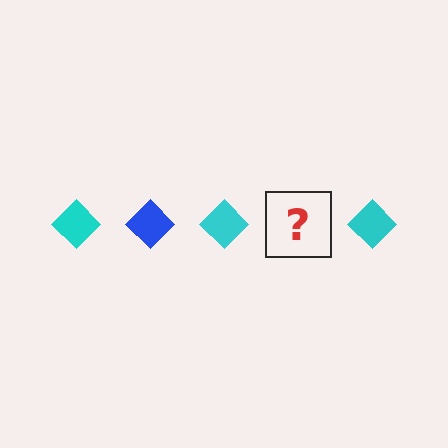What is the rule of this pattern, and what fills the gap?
The rule is that the pattern cycles through cyan, blue diamonds. The gap should be filled with a blue diamond.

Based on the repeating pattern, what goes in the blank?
The blank should be a blue diamond.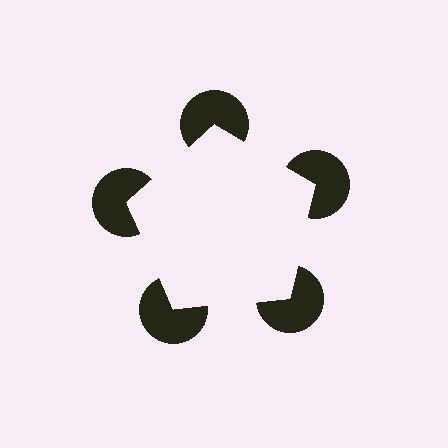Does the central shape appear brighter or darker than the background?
It typically appears slightly brighter than the background, even though no actual brightness change is drawn.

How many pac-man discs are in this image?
There are 5 — one at each vertex of the illusory pentagon.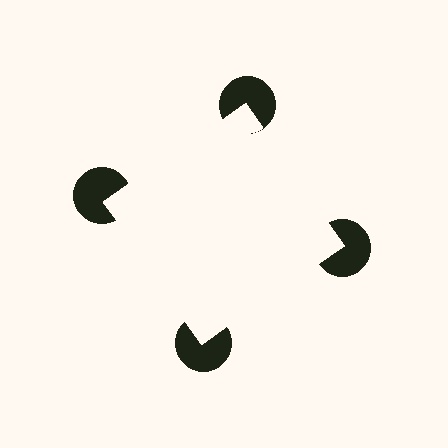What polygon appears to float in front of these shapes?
An illusory square — its edges are inferred from the aligned wedge cuts in the pac-man discs, not physically drawn.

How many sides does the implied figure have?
4 sides.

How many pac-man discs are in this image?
There are 4 — one at each vertex of the illusory square.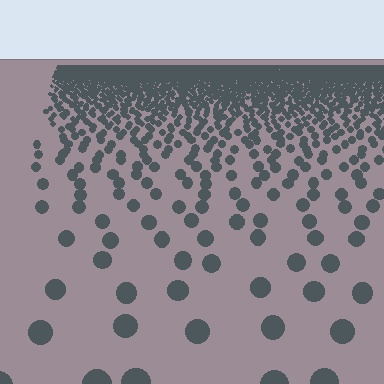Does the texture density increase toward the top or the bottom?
Density increases toward the top.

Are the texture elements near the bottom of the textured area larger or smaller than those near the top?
Larger. Near the bottom, elements are closer to the viewer and appear at a bigger on-screen size.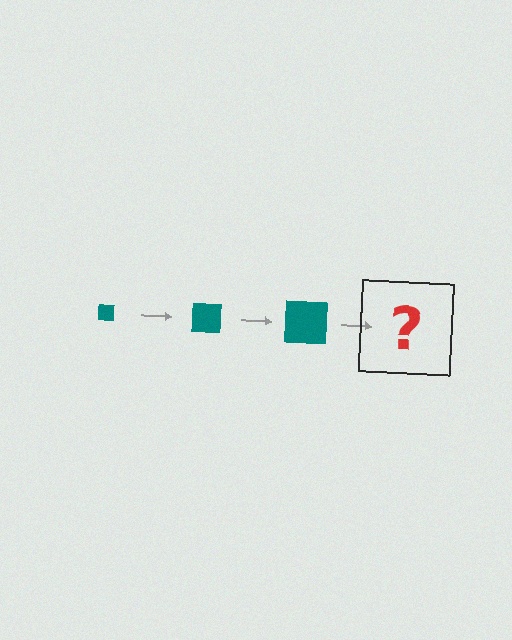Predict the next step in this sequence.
The next step is a teal square, larger than the previous one.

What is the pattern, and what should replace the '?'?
The pattern is that the square gets progressively larger each step. The '?' should be a teal square, larger than the previous one.